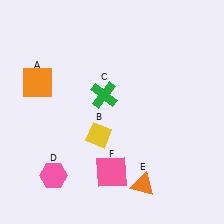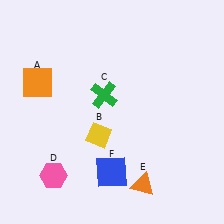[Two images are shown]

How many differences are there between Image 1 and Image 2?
There is 1 difference between the two images.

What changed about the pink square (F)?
In Image 1, F is pink. In Image 2, it changed to blue.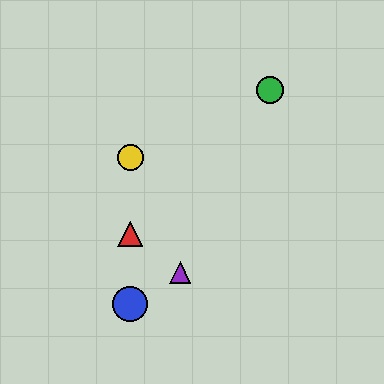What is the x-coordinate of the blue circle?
The blue circle is at x≈130.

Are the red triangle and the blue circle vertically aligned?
Yes, both are at x≈130.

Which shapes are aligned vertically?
The red triangle, the blue circle, the yellow circle are aligned vertically.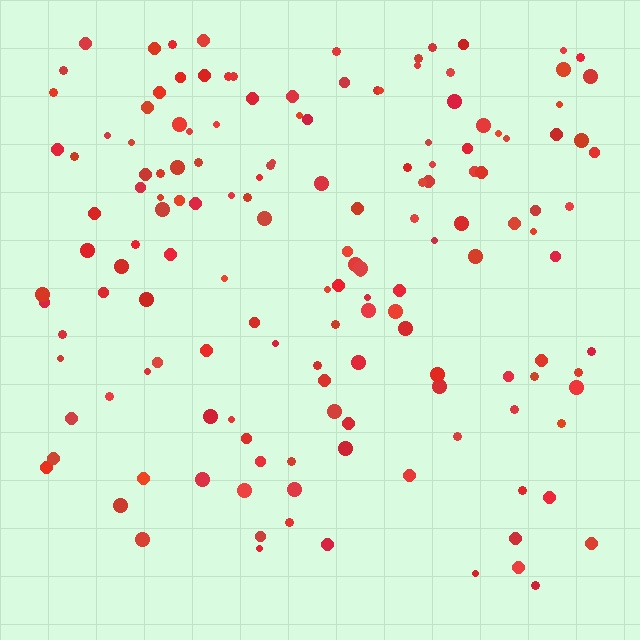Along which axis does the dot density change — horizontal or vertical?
Vertical.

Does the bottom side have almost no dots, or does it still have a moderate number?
Still a moderate number, just noticeably fewer than the top.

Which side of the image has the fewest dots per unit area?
The bottom.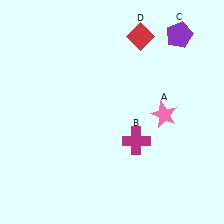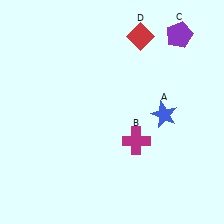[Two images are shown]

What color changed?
The star (A) changed from pink in Image 1 to blue in Image 2.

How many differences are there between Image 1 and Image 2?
There is 1 difference between the two images.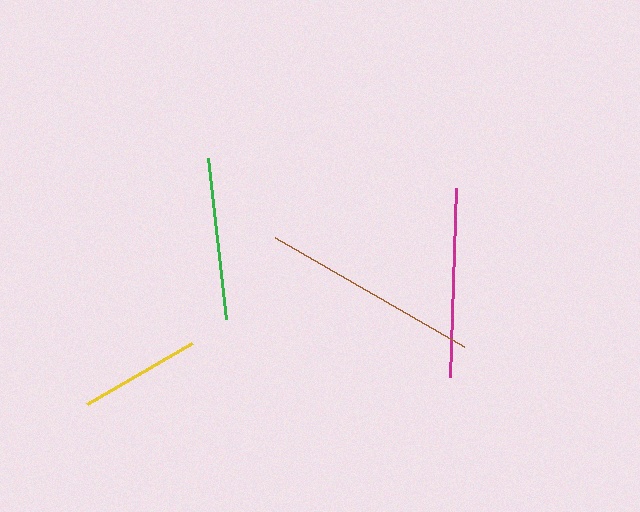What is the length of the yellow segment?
The yellow segment is approximately 122 pixels long.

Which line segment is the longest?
The brown line is the longest at approximately 219 pixels.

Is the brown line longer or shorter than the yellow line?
The brown line is longer than the yellow line.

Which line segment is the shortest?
The yellow line is the shortest at approximately 122 pixels.